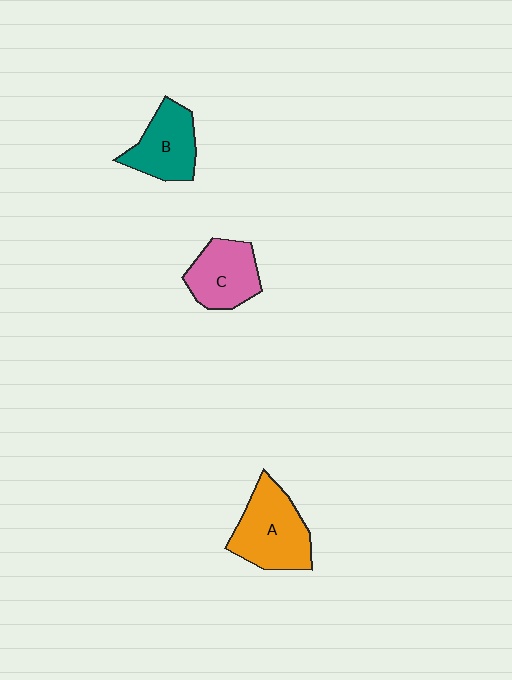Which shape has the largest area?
Shape A (orange).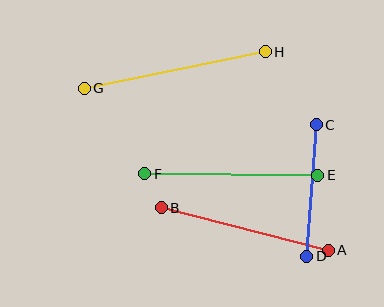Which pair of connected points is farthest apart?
Points G and H are farthest apart.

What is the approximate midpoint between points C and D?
The midpoint is at approximately (311, 191) pixels.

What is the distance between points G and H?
The distance is approximately 185 pixels.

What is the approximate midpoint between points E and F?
The midpoint is at approximately (231, 175) pixels.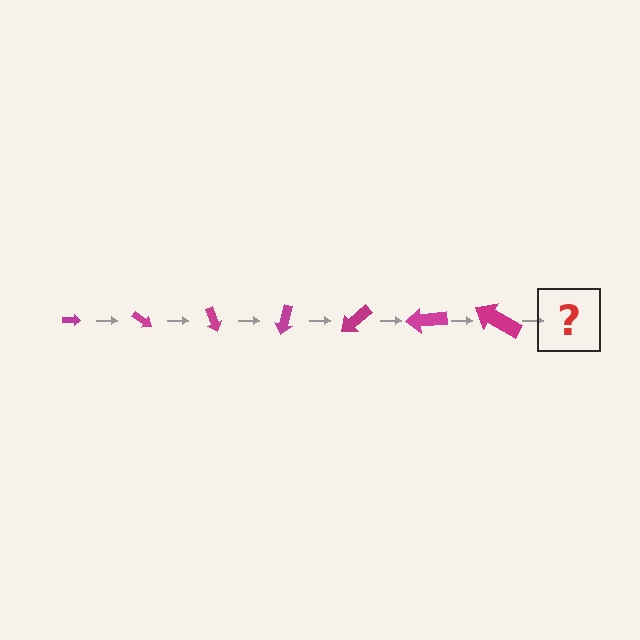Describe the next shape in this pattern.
It should be an arrow, larger than the previous one and rotated 245 degrees from the start.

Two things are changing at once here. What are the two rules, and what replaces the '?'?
The two rules are that the arrow grows larger each step and it rotates 35 degrees each step. The '?' should be an arrow, larger than the previous one and rotated 245 degrees from the start.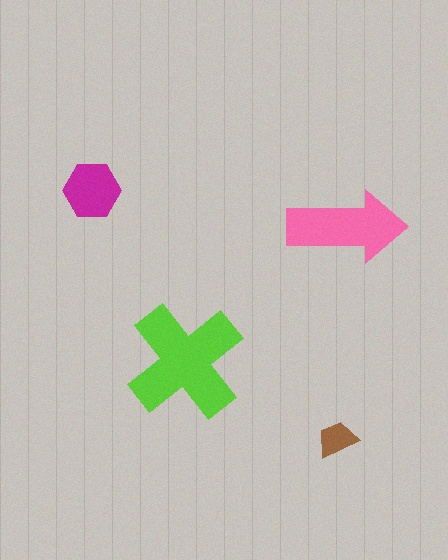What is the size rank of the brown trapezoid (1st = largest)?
4th.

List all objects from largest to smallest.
The lime cross, the pink arrow, the magenta hexagon, the brown trapezoid.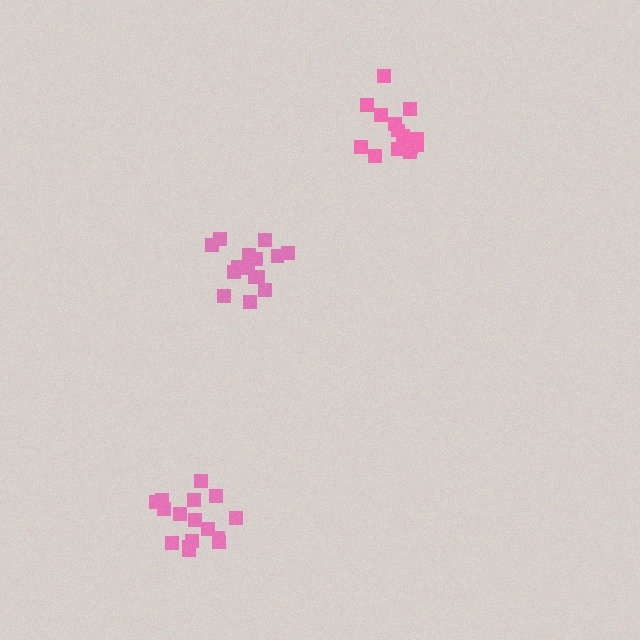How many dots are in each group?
Group 1: 15 dots, Group 2: 16 dots, Group 3: 14 dots (45 total).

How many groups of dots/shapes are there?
There are 3 groups.